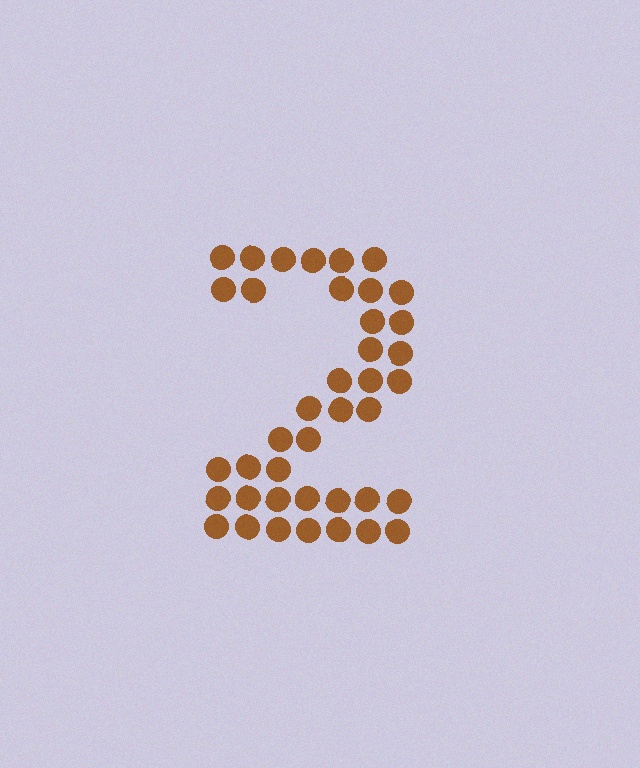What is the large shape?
The large shape is the digit 2.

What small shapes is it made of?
It is made of small circles.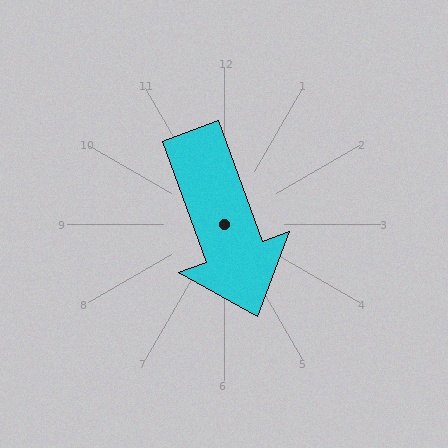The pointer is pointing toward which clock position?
Roughly 5 o'clock.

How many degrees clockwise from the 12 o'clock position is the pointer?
Approximately 160 degrees.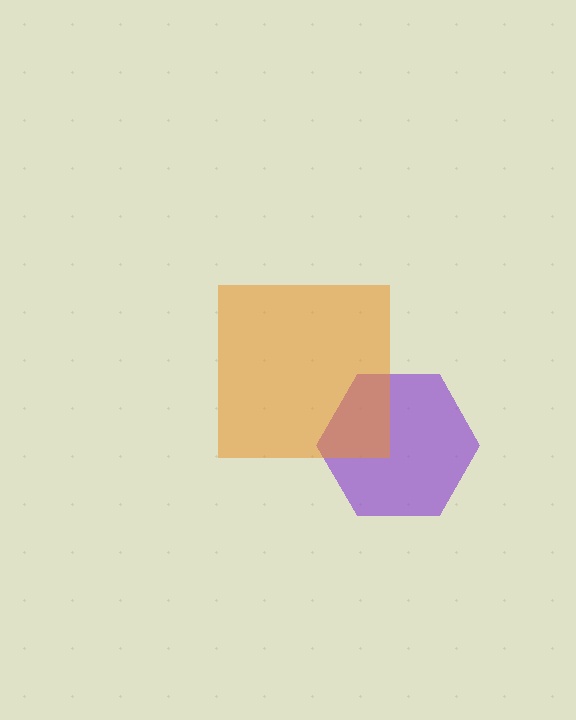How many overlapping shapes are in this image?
There are 2 overlapping shapes in the image.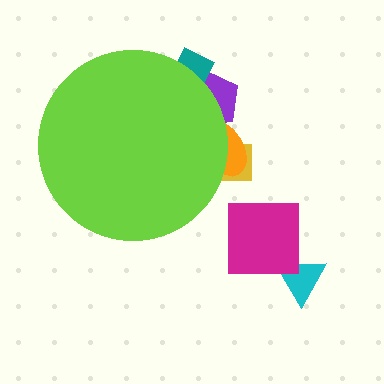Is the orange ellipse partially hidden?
Yes, the orange ellipse is partially hidden behind the lime circle.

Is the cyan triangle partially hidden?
No, the cyan triangle is fully visible.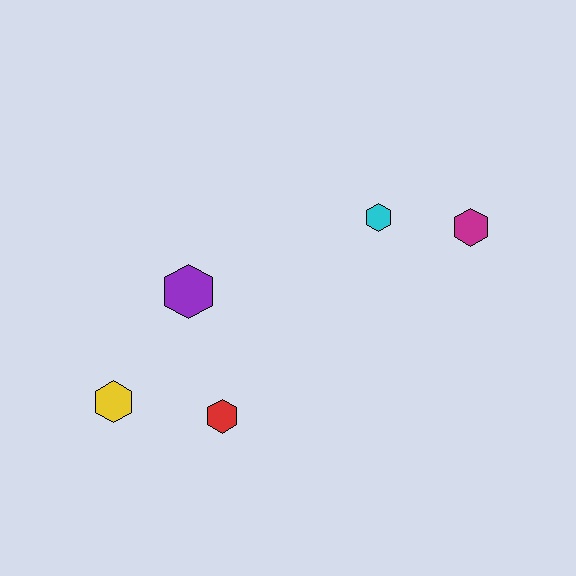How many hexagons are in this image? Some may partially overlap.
There are 5 hexagons.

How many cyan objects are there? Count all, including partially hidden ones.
There is 1 cyan object.